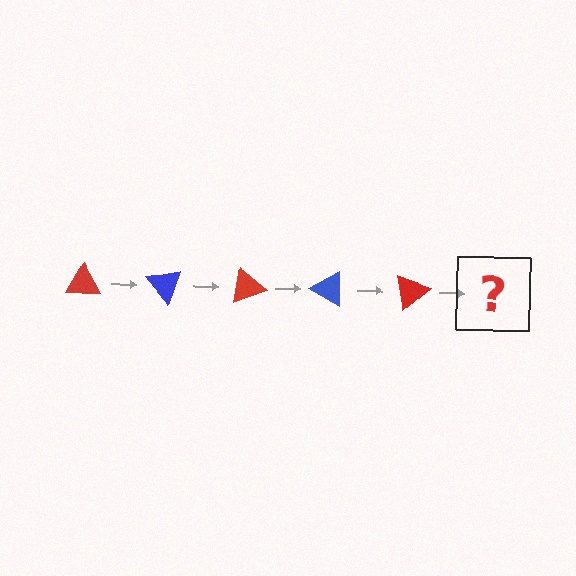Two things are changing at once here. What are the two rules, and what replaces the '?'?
The two rules are that it rotates 50 degrees each step and the color cycles through red and blue. The '?' should be a blue triangle, rotated 250 degrees from the start.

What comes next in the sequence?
The next element should be a blue triangle, rotated 250 degrees from the start.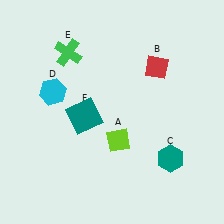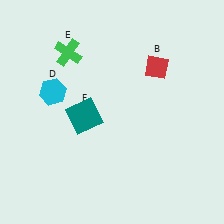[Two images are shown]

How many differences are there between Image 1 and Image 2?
There are 2 differences between the two images.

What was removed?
The teal hexagon (C), the lime diamond (A) were removed in Image 2.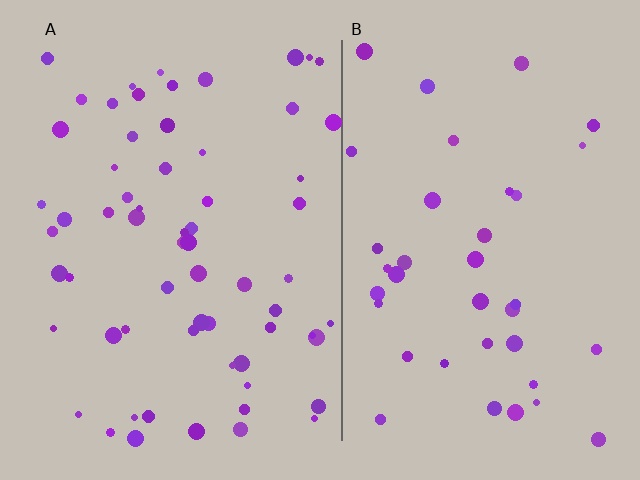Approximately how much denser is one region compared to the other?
Approximately 1.7× — region A over region B.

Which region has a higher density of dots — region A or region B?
A (the left).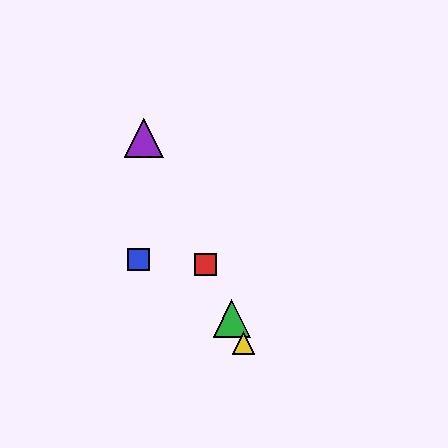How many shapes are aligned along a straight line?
4 shapes (the red square, the green triangle, the yellow triangle, the purple triangle) are aligned along a straight line.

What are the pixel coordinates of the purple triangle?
The purple triangle is at (144, 138).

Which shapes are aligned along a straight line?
The red square, the green triangle, the yellow triangle, the purple triangle are aligned along a straight line.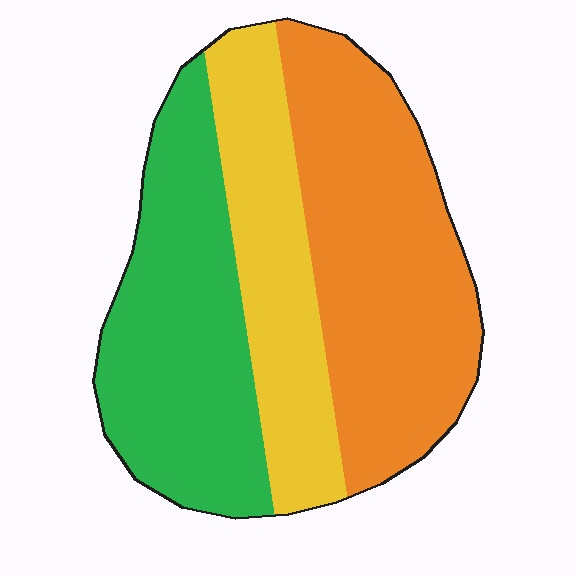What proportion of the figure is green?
Green covers roughly 35% of the figure.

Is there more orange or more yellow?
Orange.